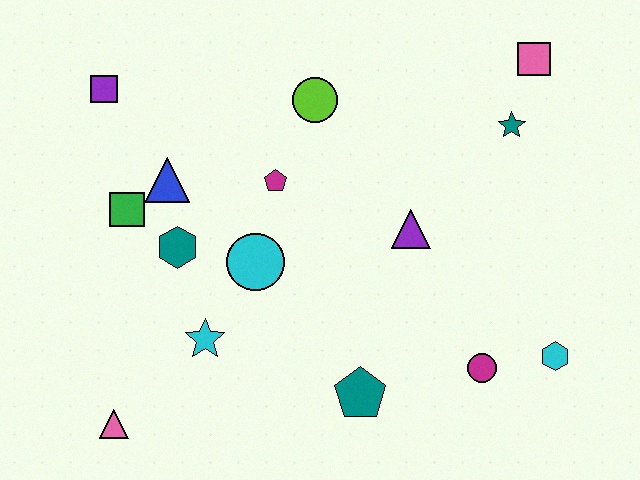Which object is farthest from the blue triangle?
The cyan hexagon is farthest from the blue triangle.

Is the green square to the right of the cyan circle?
No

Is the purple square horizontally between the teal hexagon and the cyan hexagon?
No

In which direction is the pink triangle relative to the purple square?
The pink triangle is below the purple square.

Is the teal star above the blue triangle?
Yes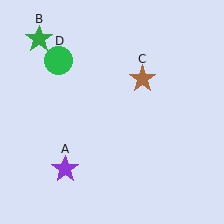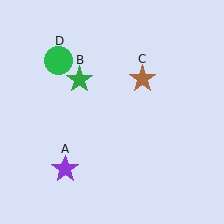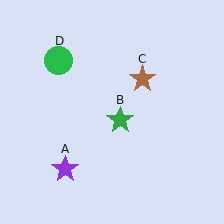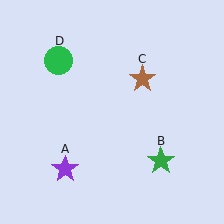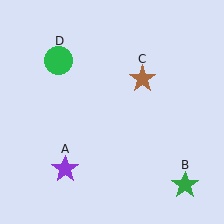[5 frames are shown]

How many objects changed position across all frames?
1 object changed position: green star (object B).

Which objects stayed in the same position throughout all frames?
Purple star (object A) and brown star (object C) and green circle (object D) remained stationary.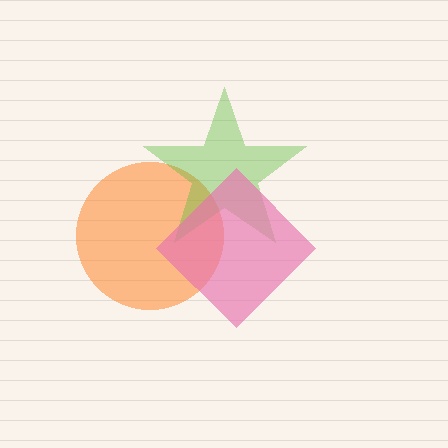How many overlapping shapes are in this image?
There are 3 overlapping shapes in the image.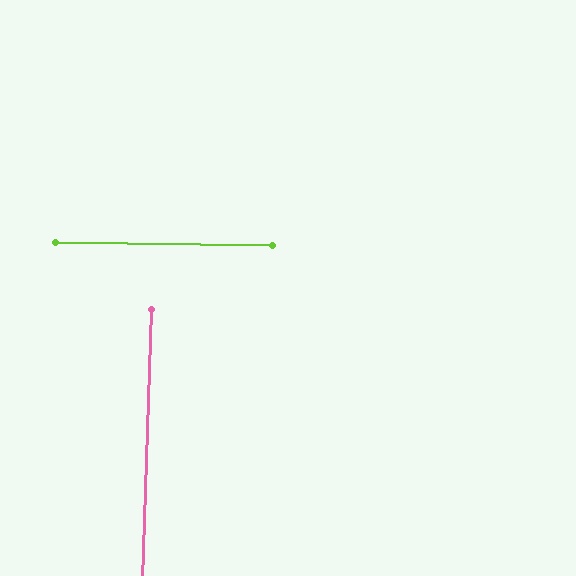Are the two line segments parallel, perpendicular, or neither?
Perpendicular — they meet at approximately 89°.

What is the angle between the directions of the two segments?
Approximately 89 degrees.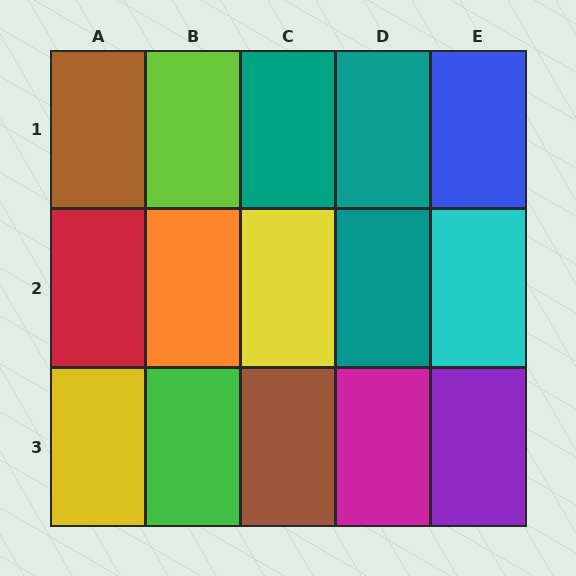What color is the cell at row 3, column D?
Magenta.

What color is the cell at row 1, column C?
Teal.